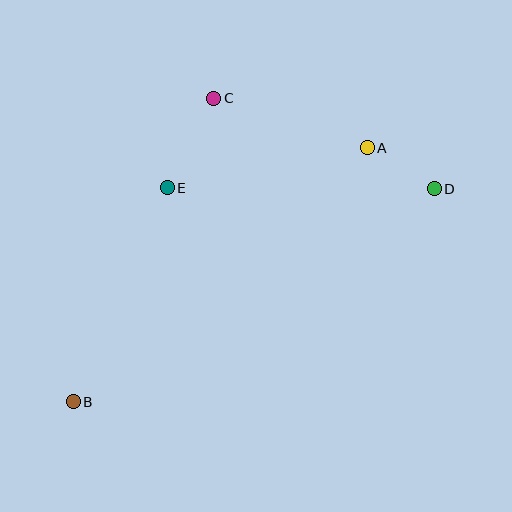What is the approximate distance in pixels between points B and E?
The distance between B and E is approximately 234 pixels.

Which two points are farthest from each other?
Points B and D are farthest from each other.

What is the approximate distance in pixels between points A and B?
The distance between A and B is approximately 389 pixels.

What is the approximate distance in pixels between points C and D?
The distance between C and D is approximately 238 pixels.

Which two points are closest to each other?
Points A and D are closest to each other.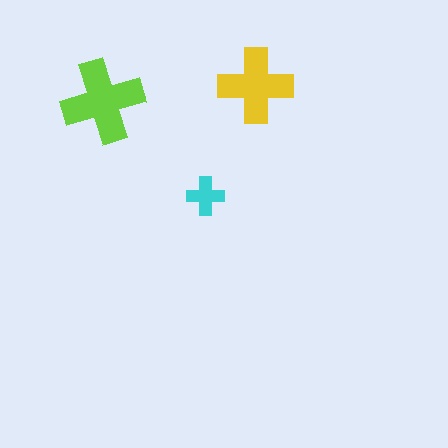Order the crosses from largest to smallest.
the lime one, the yellow one, the cyan one.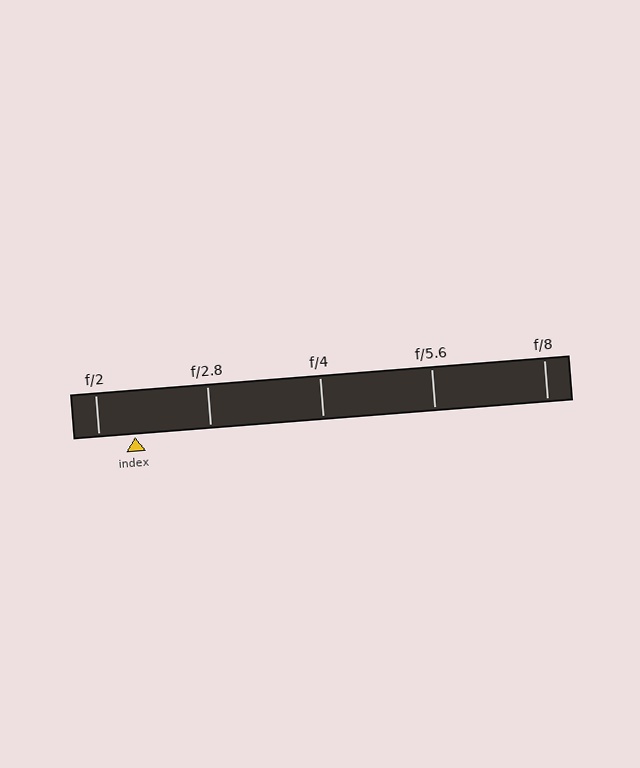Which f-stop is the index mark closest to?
The index mark is closest to f/2.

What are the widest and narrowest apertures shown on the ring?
The widest aperture shown is f/2 and the narrowest is f/8.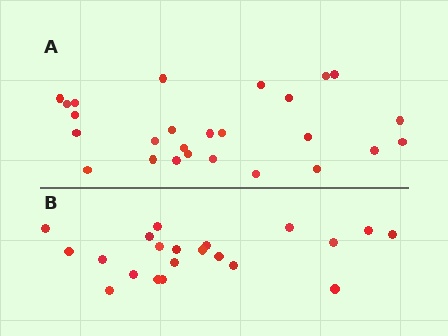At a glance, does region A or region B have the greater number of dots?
Region A (the top region) has more dots.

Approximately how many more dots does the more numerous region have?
Region A has about 5 more dots than region B.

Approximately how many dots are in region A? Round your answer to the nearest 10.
About 30 dots. (The exact count is 26, which rounds to 30.)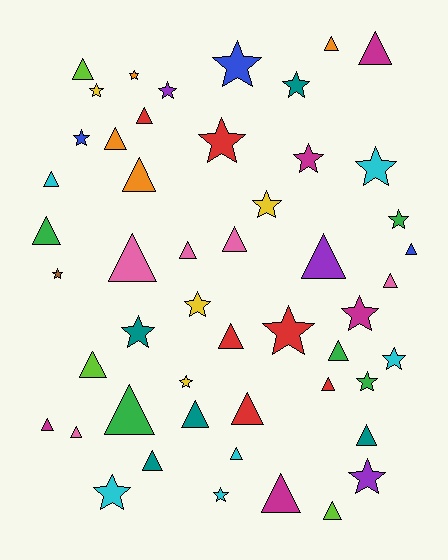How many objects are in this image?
There are 50 objects.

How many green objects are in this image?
There are 5 green objects.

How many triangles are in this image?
There are 28 triangles.